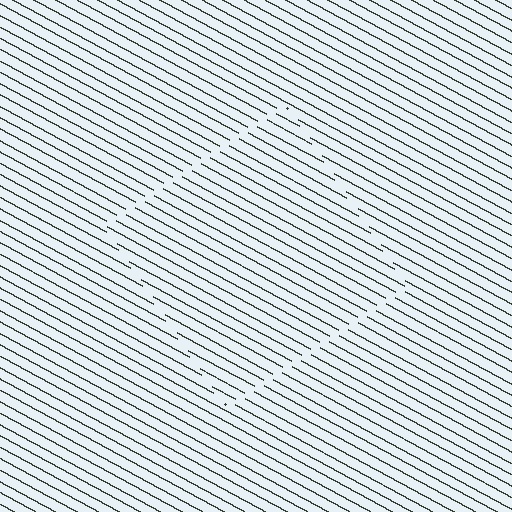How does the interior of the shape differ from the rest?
The interior of the shape contains the same grating, shifted by half a period — the contour is defined by the phase discontinuity where line-ends from the inner and outer gratings abut.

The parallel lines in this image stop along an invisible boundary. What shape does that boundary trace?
An illusory square. The interior of the shape contains the same grating, shifted by half a period — the contour is defined by the phase discontinuity where line-ends from the inner and outer gratings abut.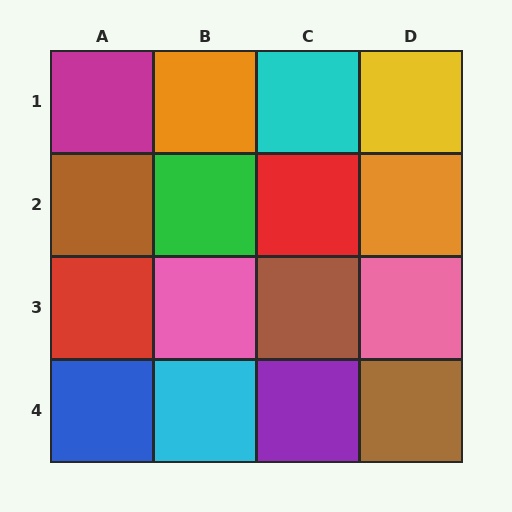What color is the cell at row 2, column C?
Red.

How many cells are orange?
2 cells are orange.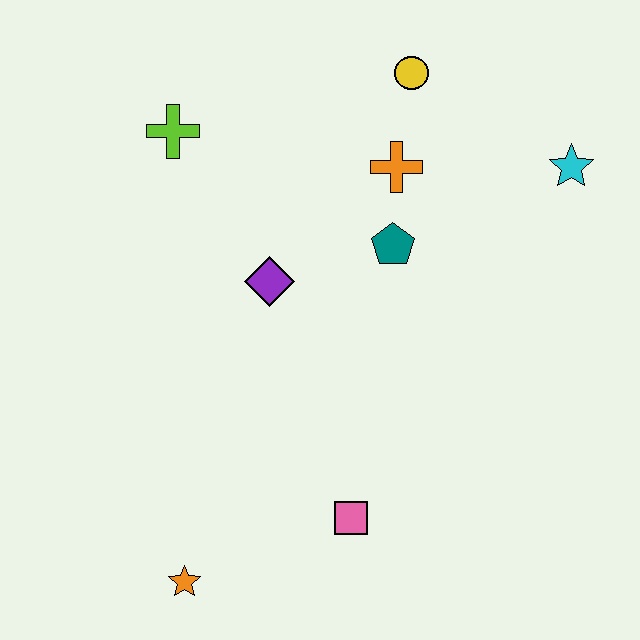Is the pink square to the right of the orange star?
Yes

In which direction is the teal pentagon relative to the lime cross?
The teal pentagon is to the right of the lime cross.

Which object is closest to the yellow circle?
The orange cross is closest to the yellow circle.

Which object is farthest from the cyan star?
The orange star is farthest from the cyan star.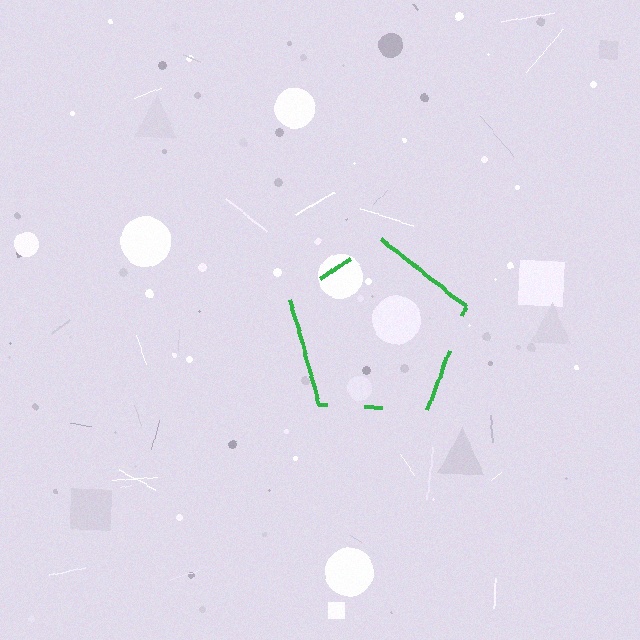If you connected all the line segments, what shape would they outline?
They would outline a pentagon.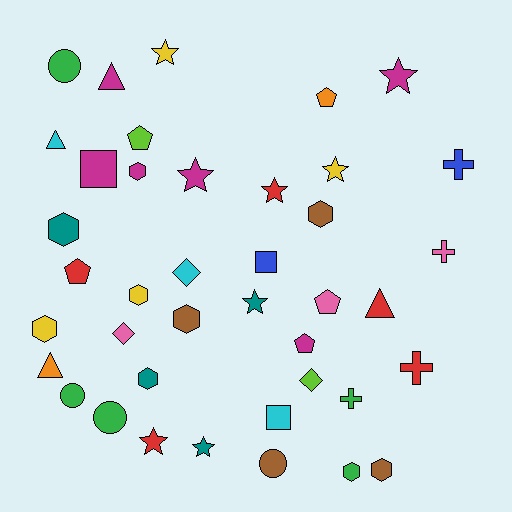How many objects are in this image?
There are 40 objects.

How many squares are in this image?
There are 3 squares.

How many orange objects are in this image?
There are 2 orange objects.